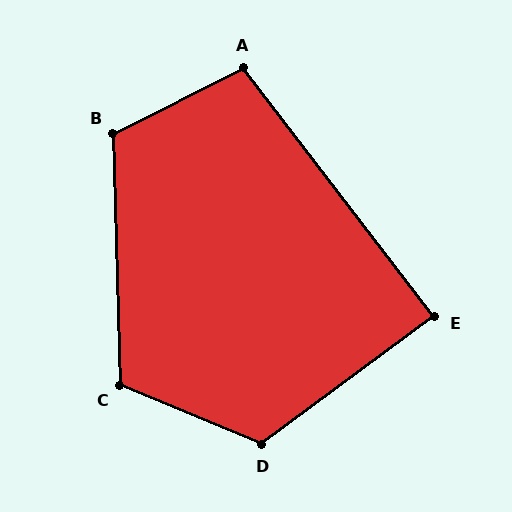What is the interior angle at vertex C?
Approximately 114 degrees (obtuse).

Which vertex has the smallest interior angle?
E, at approximately 89 degrees.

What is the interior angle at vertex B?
Approximately 115 degrees (obtuse).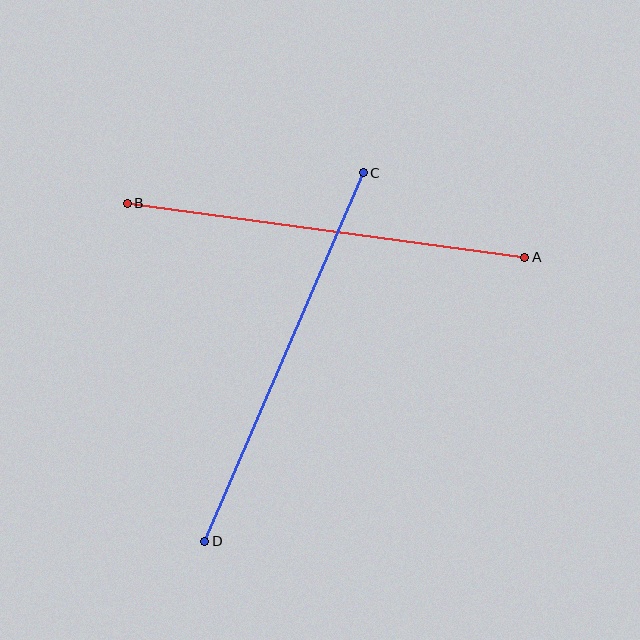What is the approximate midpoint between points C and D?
The midpoint is at approximately (284, 357) pixels.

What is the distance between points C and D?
The distance is approximately 401 pixels.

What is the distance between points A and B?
The distance is approximately 401 pixels.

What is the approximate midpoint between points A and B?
The midpoint is at approximately (326, 230) pixels.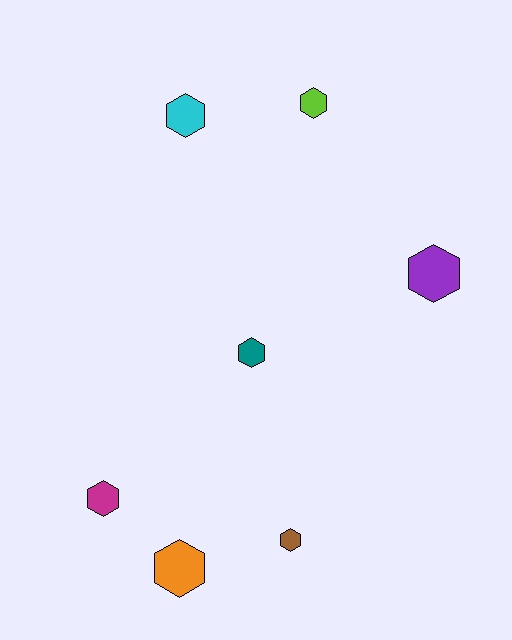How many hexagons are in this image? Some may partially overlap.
There are 7 hexagons.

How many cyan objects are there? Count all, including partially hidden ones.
There is 1 cyan object.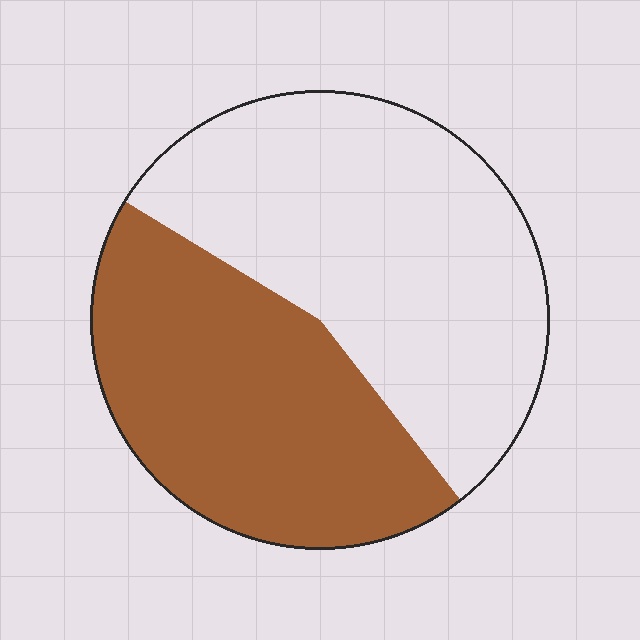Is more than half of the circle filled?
No.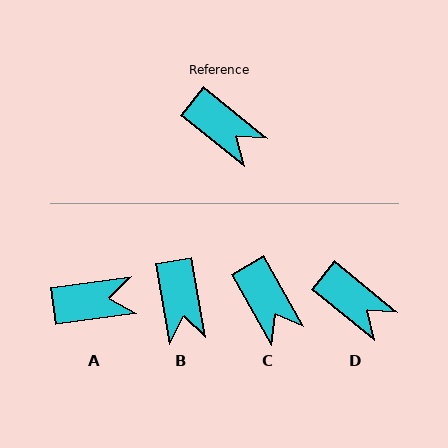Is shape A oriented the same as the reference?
No, it is off by about 47 degrees.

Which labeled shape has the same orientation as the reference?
D.